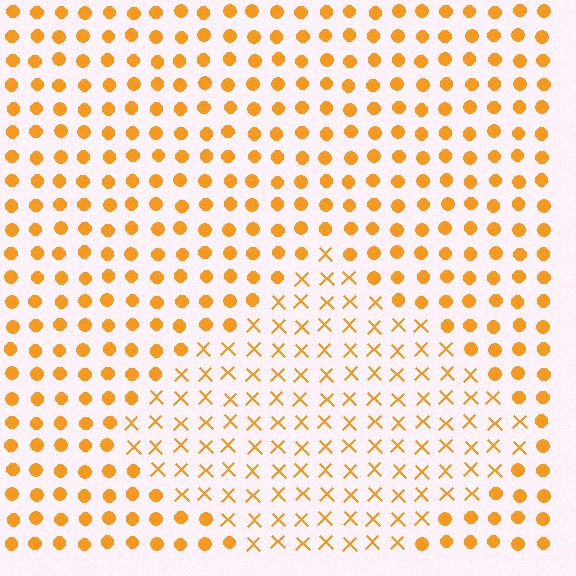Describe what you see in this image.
The image is filled with small orange elements arranged in a uniform grid. A diamond-shaped region contains X marks, while the surrounding area contains circles. The boundary is defined purely by the change in element shape.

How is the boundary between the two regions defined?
The boundary is defined by a change in element shape: X marks inside vs. circles outside. All elements share the same color and spacing.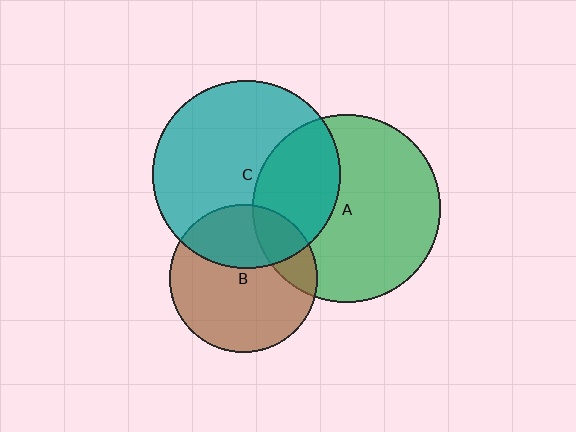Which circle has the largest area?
Circle C (teal).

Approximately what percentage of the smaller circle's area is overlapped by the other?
Approximately 35%.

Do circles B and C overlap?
Yes.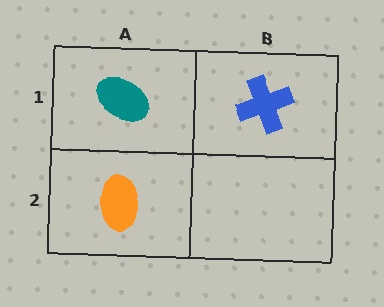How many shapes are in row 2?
1 shape.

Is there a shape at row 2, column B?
No, that cell is empty.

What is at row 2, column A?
An orange ellipse.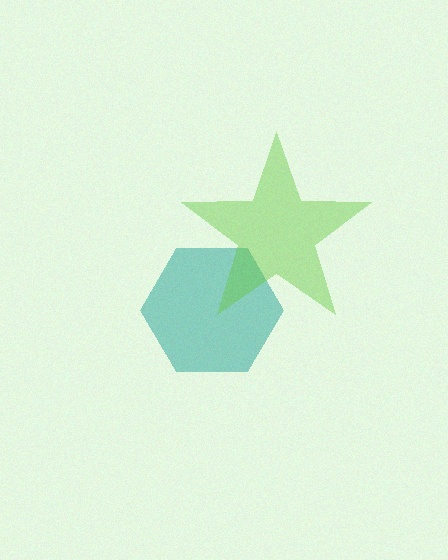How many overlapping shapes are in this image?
There are 2 overlapping shapes in the image.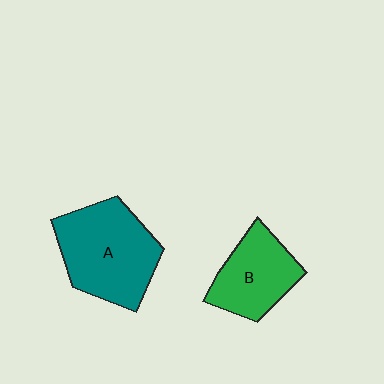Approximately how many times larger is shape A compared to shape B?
Approximately 1.5 times.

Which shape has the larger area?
Shape A (teal).